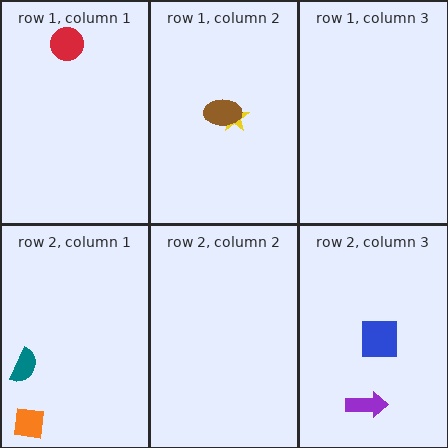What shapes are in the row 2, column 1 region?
The orange square, the teal semicircle.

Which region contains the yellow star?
The row 1, column 2 region.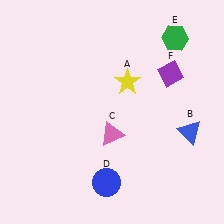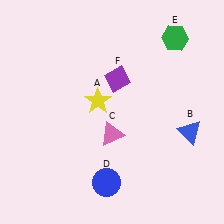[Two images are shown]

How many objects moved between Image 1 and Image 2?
2 objects moved between the two images.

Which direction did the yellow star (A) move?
The yellow star (A) moved left.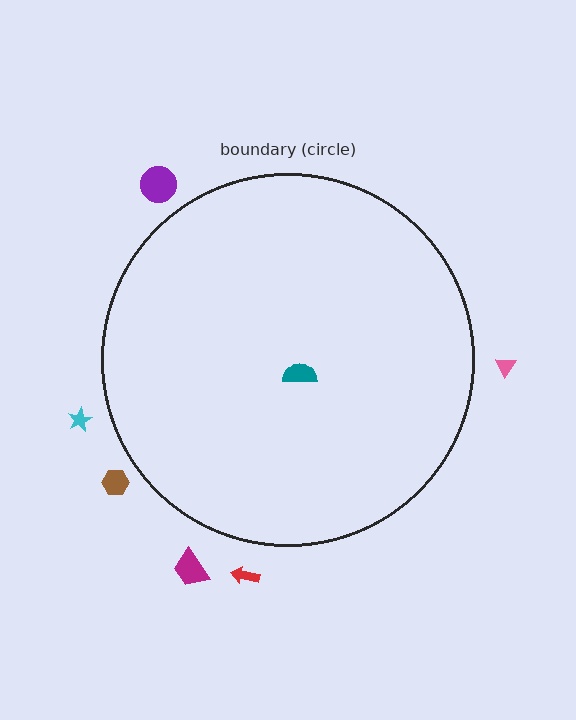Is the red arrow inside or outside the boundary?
Outside.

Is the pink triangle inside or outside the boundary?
Outside.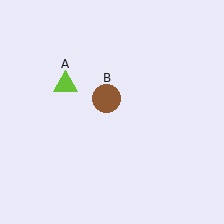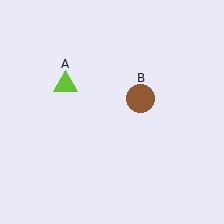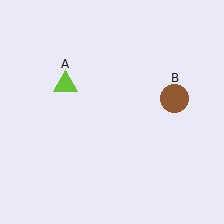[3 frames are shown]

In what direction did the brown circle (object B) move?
The brown circle (object B) moved right.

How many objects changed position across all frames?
1 object changed position: brown circle (object B).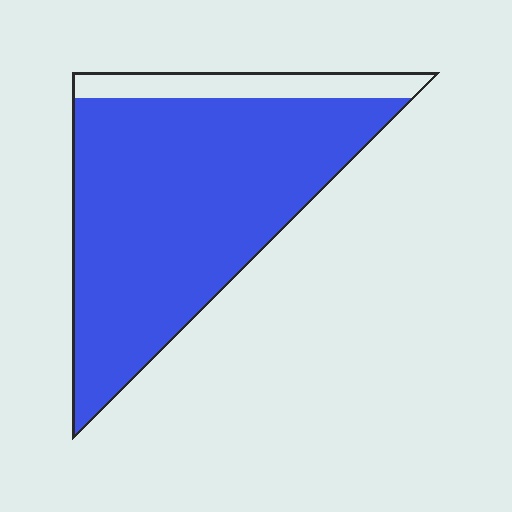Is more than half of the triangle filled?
Yes.